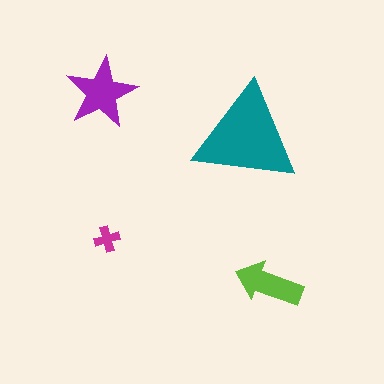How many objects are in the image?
There are 4 objects in the image.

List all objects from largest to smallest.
The teal triangle, the purple star, the lime arrow, the magenta cross.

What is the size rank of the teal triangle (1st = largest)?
1st.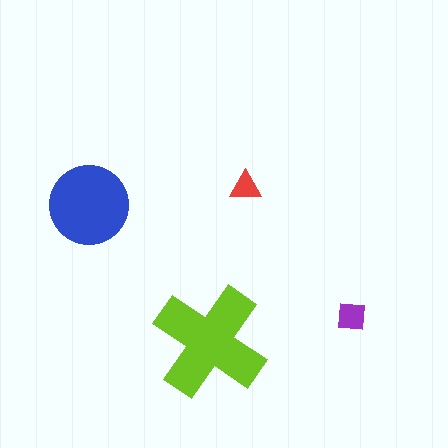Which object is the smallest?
The red triangle.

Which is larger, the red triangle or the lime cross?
The lime cross.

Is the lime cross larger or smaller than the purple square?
Larger.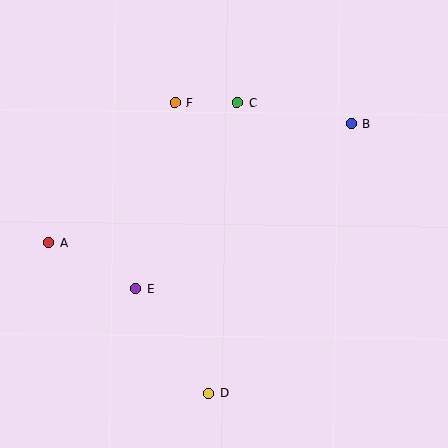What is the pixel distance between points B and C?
The distance between B and C is 116 pixels.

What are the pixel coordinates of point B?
Point B is at (351, 123).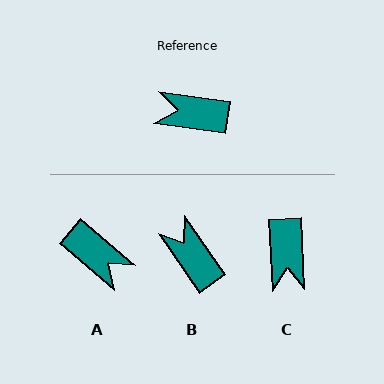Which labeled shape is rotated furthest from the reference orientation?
A, about 148 degrees away.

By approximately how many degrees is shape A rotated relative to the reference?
Approximately 148 degrees counter-clockwise.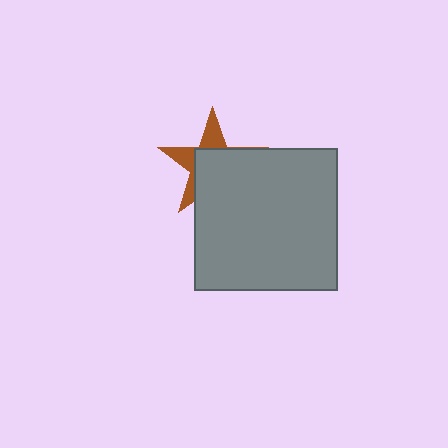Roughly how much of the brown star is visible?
A small part of it is visible (roughly 35%).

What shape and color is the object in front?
The object in front is a gray square.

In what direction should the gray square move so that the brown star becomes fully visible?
The gray square should move toward the lower-right. That is the shortest direction to clear the overlap and leave the brown star fully visible.